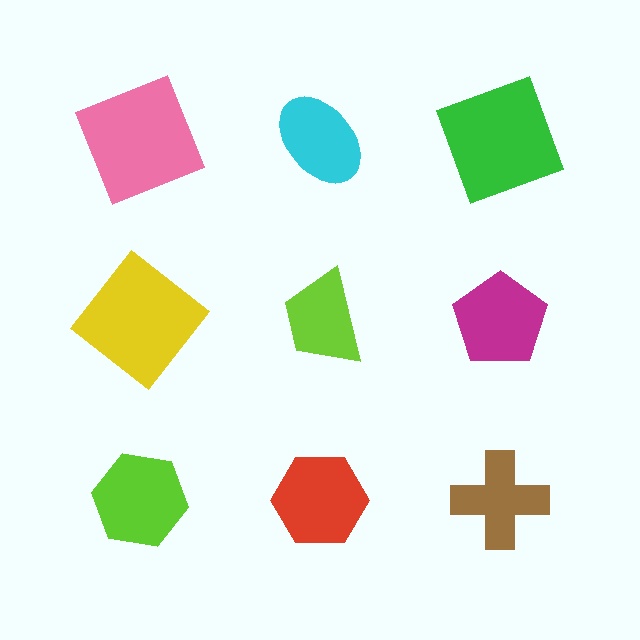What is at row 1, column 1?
A pink square.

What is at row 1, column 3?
A green square.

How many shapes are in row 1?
3 shapes.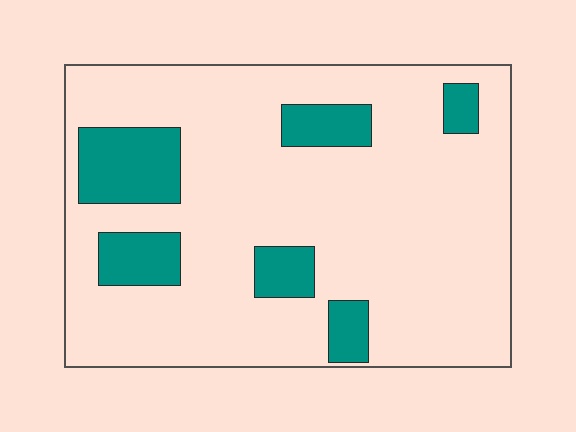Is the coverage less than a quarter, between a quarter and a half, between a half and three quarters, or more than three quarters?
Less than a quarter.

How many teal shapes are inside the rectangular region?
6.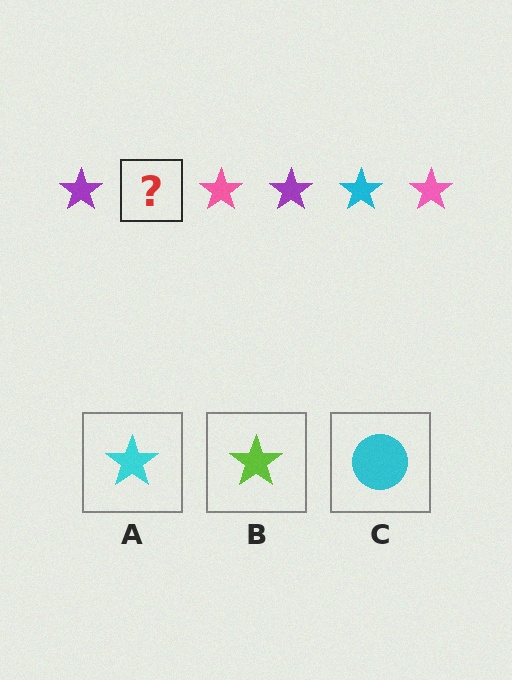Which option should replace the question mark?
Option A.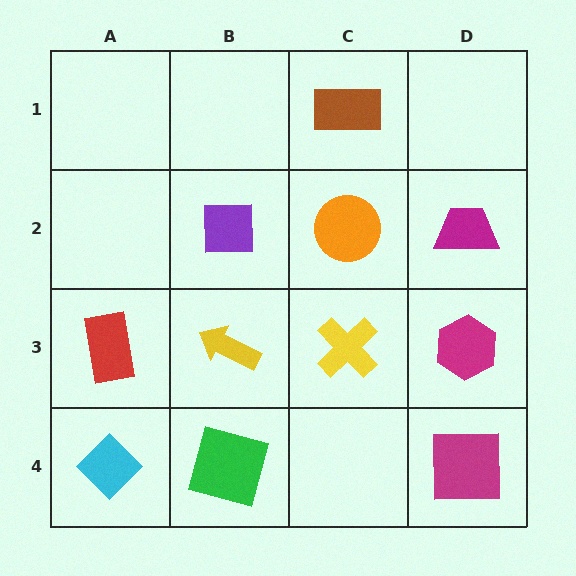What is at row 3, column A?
A red rectangle.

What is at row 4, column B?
A green square.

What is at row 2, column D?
A magenta trapezoid.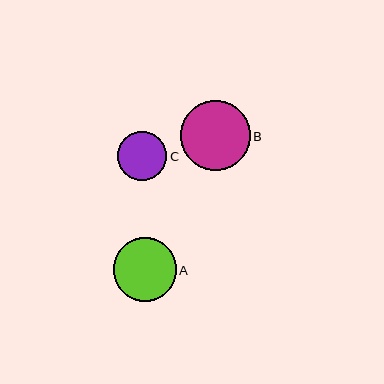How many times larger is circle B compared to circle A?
Circle B is approximately 1.1 times the size of circle A.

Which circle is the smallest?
Circle C is the smallest with a size of approximately 49 pixels.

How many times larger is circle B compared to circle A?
Circle B is approximately 1.1 times the size of circle A.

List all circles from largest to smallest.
From largest to smallest: B, A, C.